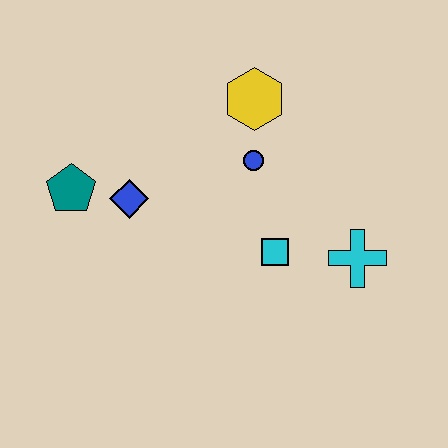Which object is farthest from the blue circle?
The teal pentagon is farthest from the blue circle.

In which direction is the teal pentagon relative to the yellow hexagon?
The teal pentagon is to the left of the yellow hexagon.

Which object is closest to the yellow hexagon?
The blue circle is closest to the yellow hexagon.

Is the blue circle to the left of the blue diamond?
No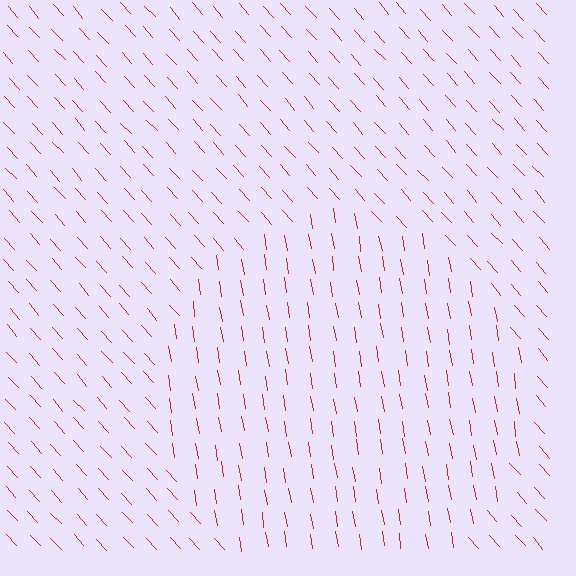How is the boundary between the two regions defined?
The boundary is defined purely by a change in line orientation (approximately 33 degrees difference). All lines are the same color and thickness.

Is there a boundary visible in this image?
Yes, there is a texture boundary formed by a change in line orientation.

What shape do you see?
I see a circle.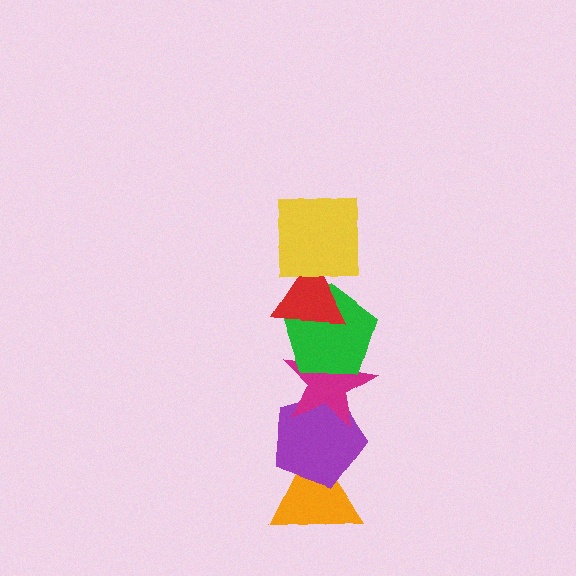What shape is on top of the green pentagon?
The red triangle is on top of the green pentagon.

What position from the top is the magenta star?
The magenta star is 4th from the top.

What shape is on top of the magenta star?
The green pentagon is on top of the magenta star.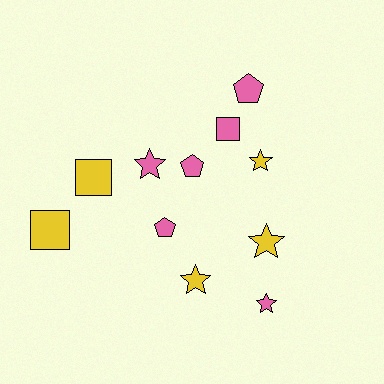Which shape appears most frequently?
Star, with 5 objects.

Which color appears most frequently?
Pink, with 6 objects.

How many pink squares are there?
There is 1 pink square.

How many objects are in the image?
There are 11 objects.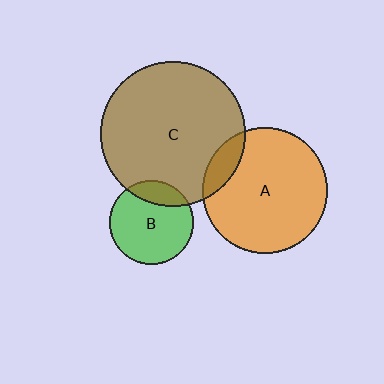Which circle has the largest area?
Circle C (brown).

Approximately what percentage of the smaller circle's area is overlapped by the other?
Approximately 15%.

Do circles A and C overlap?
Yes.